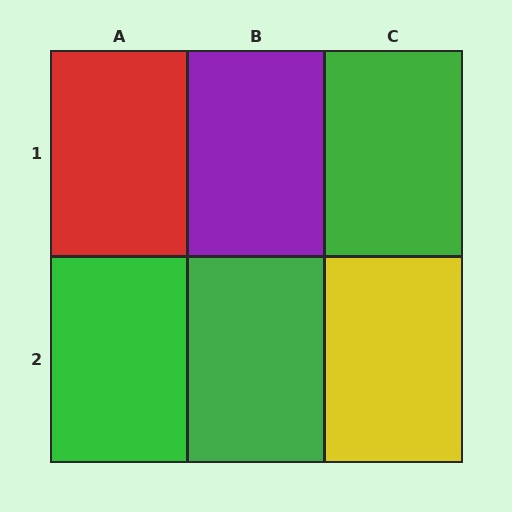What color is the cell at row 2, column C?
Yellow.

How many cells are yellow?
1 cell is yellow.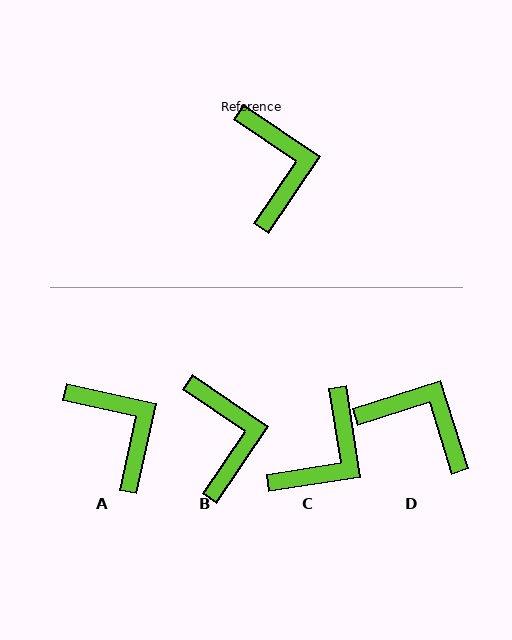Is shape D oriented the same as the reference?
No, it is off by about 52 degrees.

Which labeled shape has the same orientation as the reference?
B.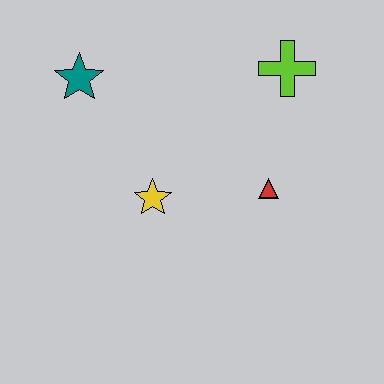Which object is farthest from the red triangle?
The teal star is farthest from the red triangle.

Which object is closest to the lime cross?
The red triangle is closest to the lime cross.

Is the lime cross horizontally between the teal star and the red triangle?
No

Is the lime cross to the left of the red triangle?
No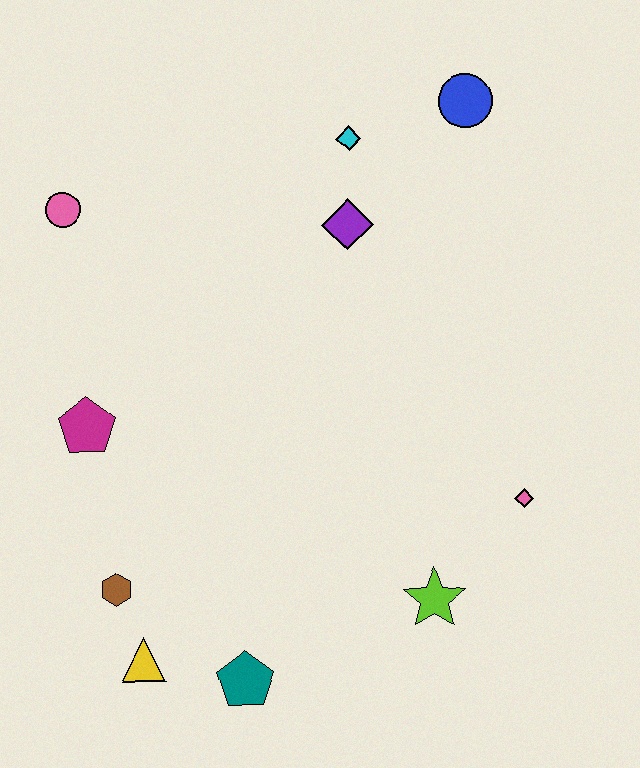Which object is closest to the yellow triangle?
The brown hexagon is closest to the yellow triangle.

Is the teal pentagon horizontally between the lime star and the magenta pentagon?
Yes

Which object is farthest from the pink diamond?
The pink circle is farthest from the pink diamond.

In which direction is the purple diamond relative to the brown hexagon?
The purple diamond is above the brown hexagon.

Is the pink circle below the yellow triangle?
No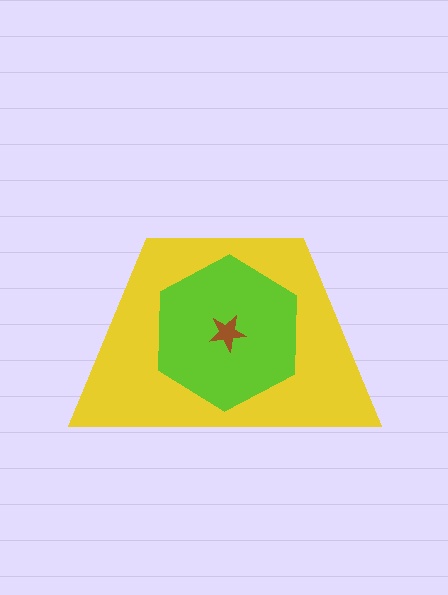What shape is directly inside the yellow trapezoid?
The lime hexagon.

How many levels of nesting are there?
3.